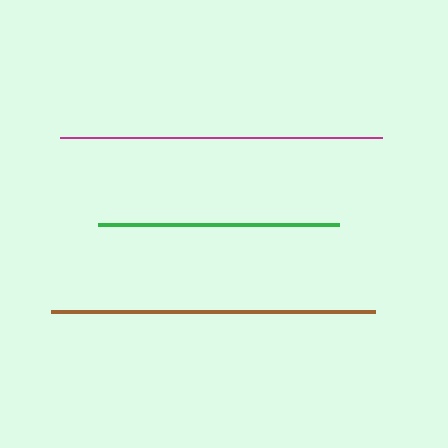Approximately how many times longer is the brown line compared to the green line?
The brown line is approximately 1.3 times the length of the green line.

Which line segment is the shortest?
The green line is the shortest at approximately 241 pixels.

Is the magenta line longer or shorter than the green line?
The magenta line is longer than the green line.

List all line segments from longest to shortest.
From longest to shortest: brown, magenta, green.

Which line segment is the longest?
The brown line is the longest at approximately 324 pixels.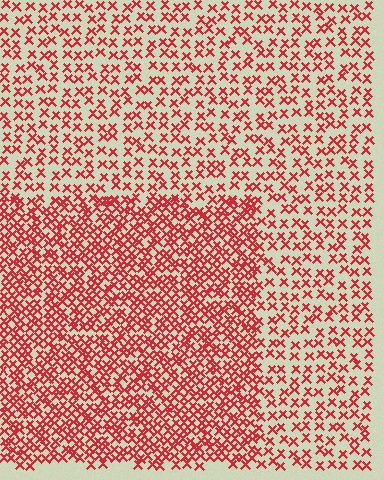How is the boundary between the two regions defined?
The boundary is defined by a change in element density (approximately 2.0x ratio). All elements are the same color, size, and shape.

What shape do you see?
I see a rectangle.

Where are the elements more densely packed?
The elements are more densely packed inside the rectangle boundary.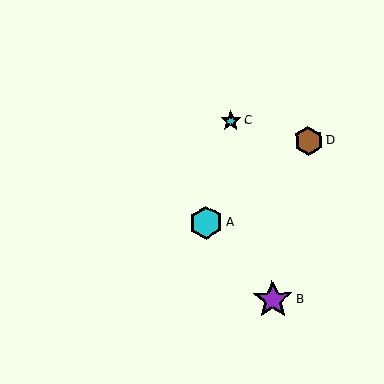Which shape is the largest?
The purple star (labeled B) is the largest.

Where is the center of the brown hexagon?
The center of the brown hexagon is at (309, 141).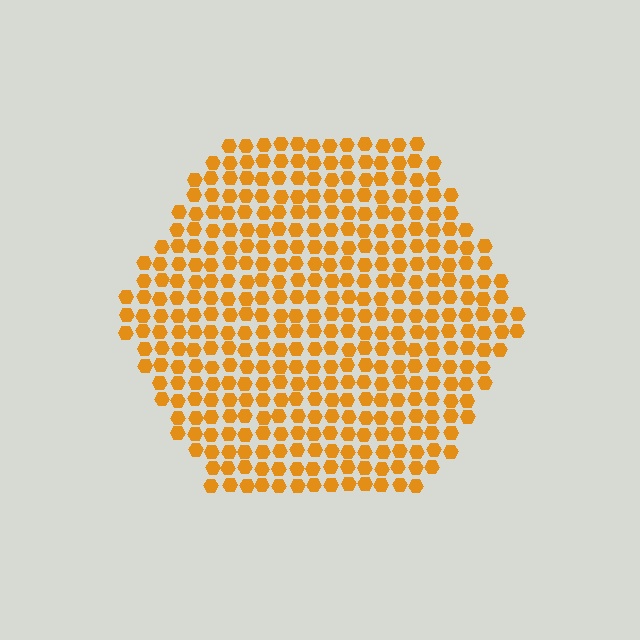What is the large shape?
The large shape is a hexagon.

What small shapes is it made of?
It is made of small hexagons.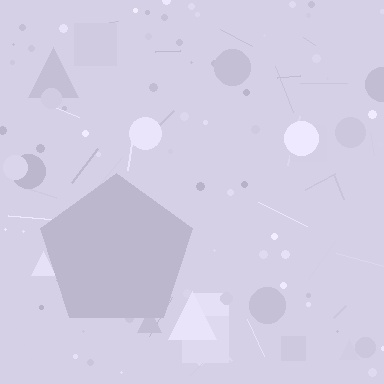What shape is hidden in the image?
A pentagon is hidden in the image.